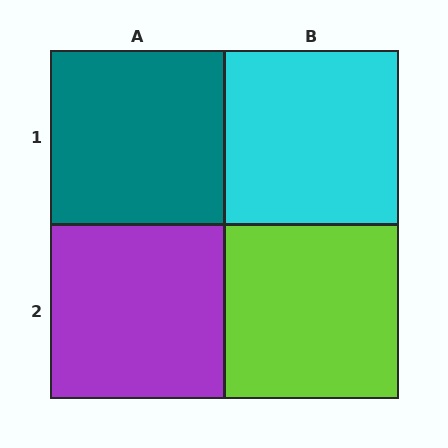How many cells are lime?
1 cell is lime.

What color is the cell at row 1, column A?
Teal.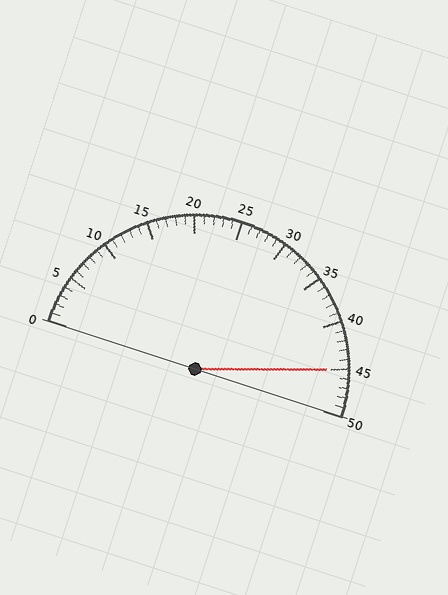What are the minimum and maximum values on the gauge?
The gauge ranges from 0 to 50.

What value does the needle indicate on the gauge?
The needle indicates approximately 45.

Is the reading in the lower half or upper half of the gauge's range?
The reading is in the upper half of the range (0 to 50).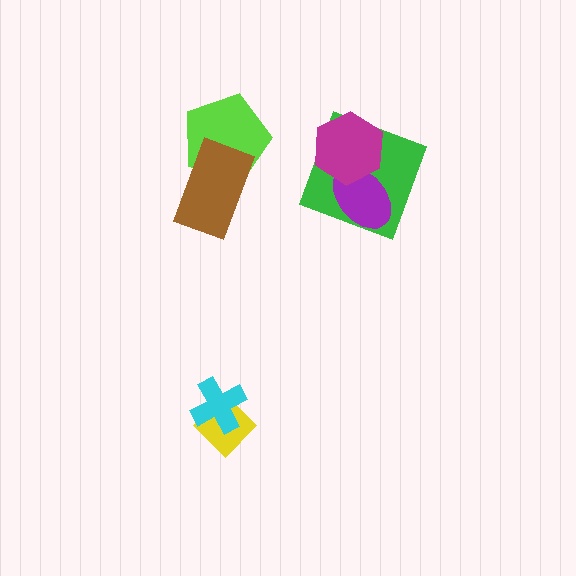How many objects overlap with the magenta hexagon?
2 objects overlap with the magenta hexagon.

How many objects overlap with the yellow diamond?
1 object overlaps with the yellow diamond.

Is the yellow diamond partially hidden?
Yes, it is partially covered by another shape.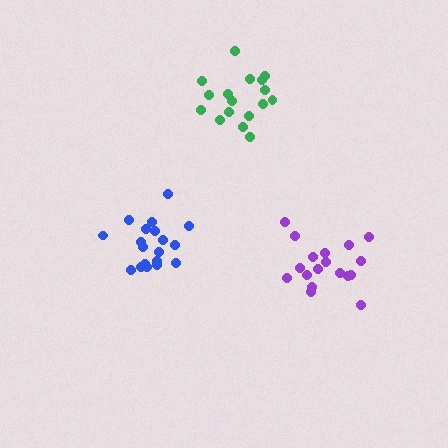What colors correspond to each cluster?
The clusters are colored: purple, green, blue.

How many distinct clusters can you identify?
There are 3 distinct clusters.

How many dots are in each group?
Group 1: 18 dots, Group 2: 17 dots, Group 3: 19 dots (54 total).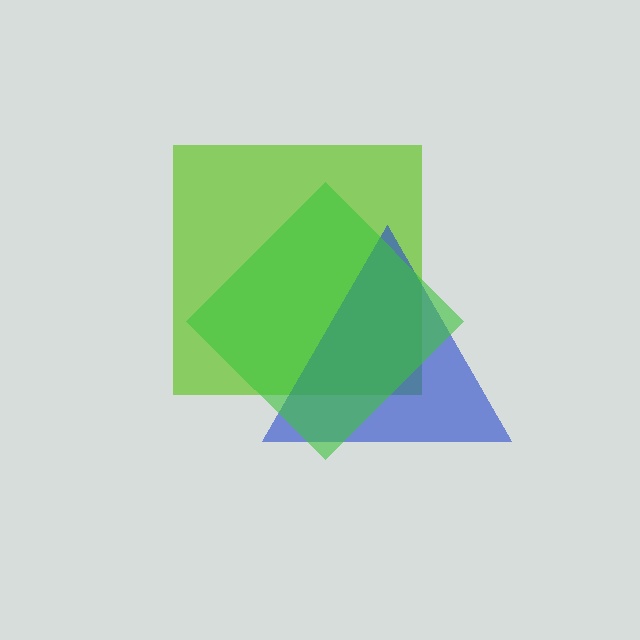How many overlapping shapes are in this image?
There are 3 overlapping shapes in the image.